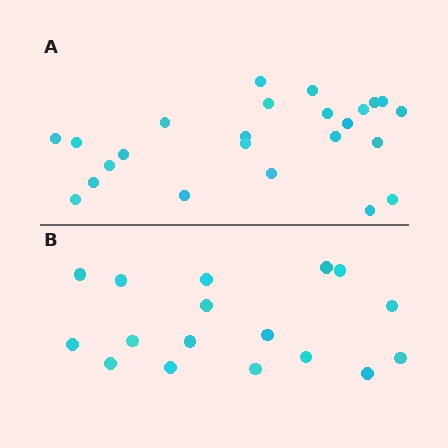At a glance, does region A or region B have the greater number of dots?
Region A (the top region) has more dots.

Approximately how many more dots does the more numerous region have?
Region A has roughly 8 or so more dots than region B.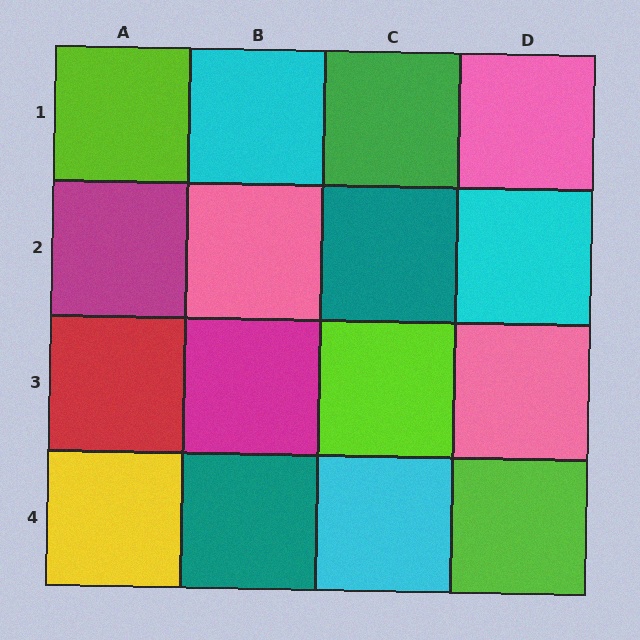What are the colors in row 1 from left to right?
Lime, cyan, green, pink.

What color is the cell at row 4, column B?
Teal.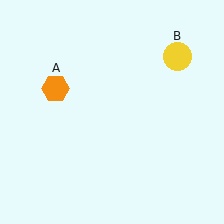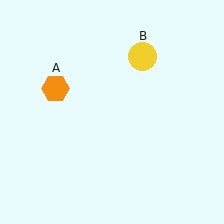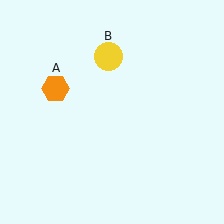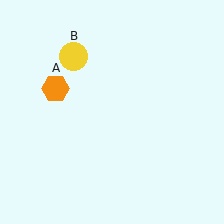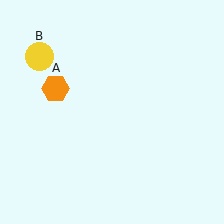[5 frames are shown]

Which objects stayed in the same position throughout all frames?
Orange hexagon (object A) remained stationary.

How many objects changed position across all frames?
1 object changed position: yellow circle (object B).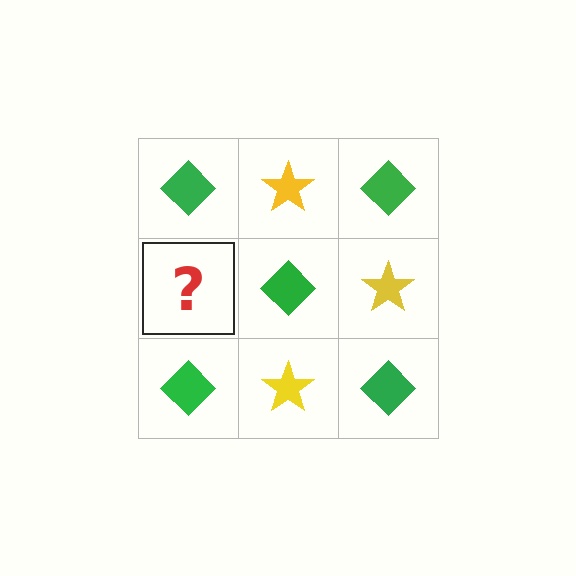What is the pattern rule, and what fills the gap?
The rule is that it alternates green diamond and yellow star in a checkerboard pattern. The gap should be filled with a yellow star.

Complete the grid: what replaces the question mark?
The question mark should be replaced with a yellow star.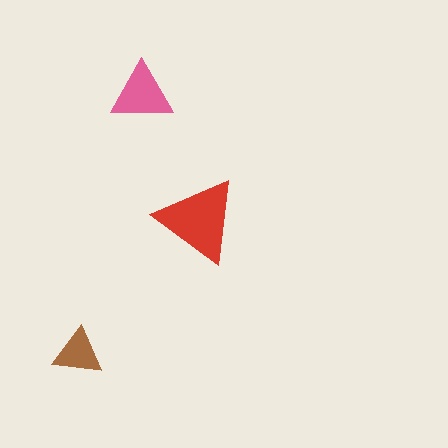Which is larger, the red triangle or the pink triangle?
The red one.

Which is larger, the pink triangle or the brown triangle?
The pink one.